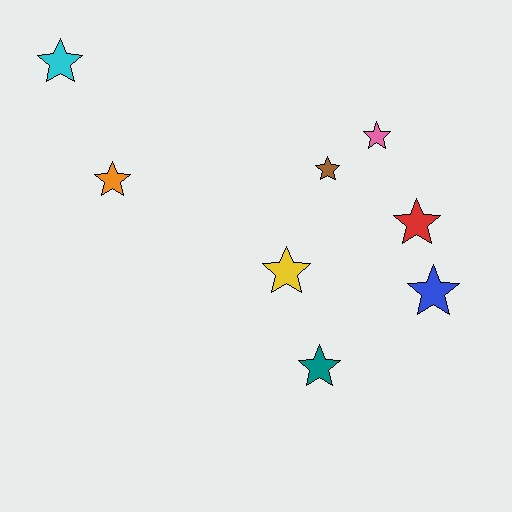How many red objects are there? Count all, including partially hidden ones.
There is 1 red object.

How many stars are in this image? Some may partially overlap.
There are 8 stars.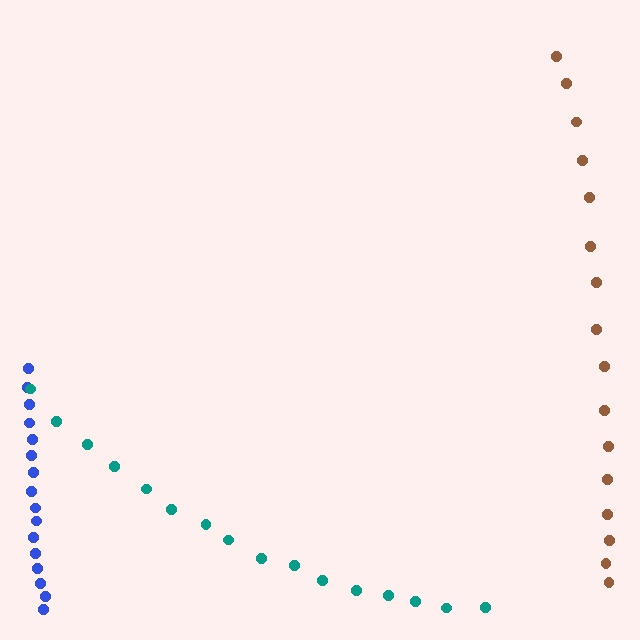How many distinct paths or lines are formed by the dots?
There are 3 distinct paths.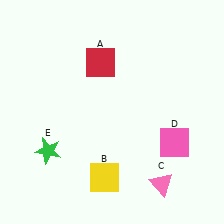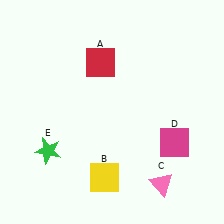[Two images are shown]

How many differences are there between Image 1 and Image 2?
There is 1 difference between the two images.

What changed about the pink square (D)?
In Image 1, D is pink. In Image 2, it changed to magenta.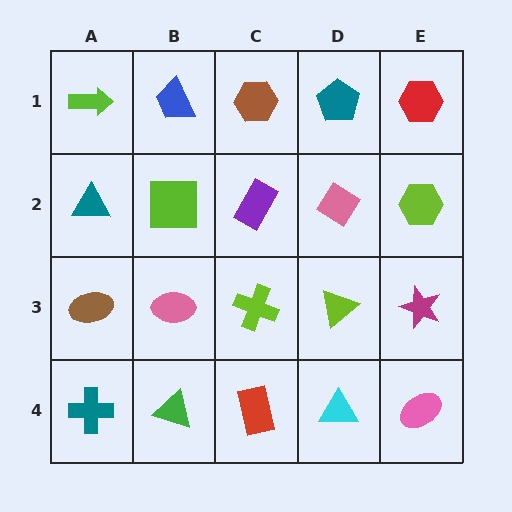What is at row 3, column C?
A lime cross.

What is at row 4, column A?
A teal cross.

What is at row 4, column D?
A cyan triangle.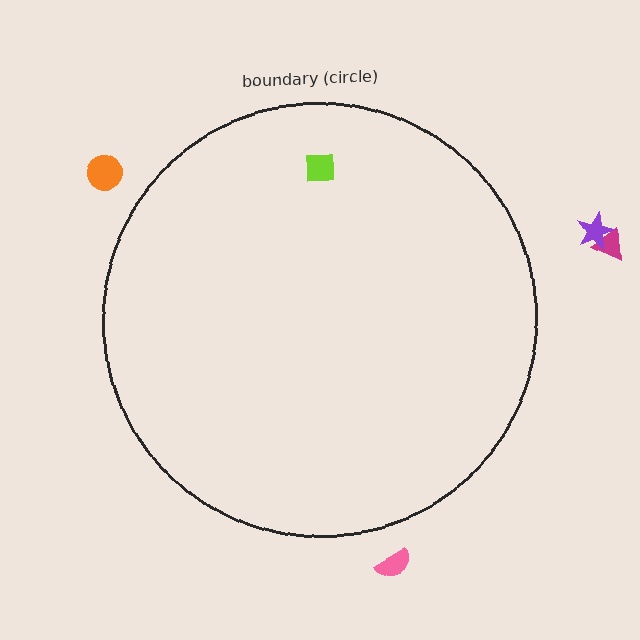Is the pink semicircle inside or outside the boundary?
Outside.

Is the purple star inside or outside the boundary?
Outside.